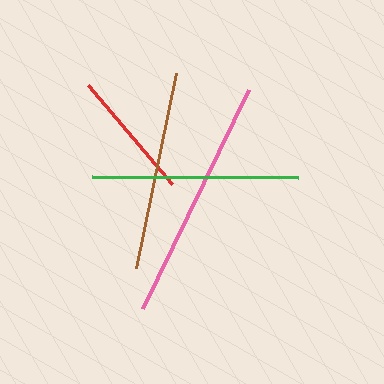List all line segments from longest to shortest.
From longest to shortest: pink, green, brown, red.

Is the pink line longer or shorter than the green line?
The pink line is longer than the green line.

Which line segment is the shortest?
The red line is the shortest at approximately 130 pixels.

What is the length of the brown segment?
The brown segment is approximately 199 pixels long.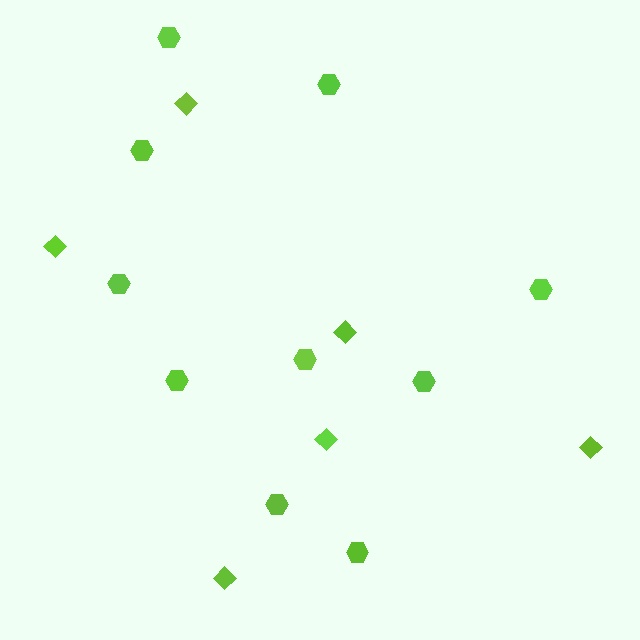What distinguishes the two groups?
There are 2 groups: one group of hexagons (10) and one group of diamonds (6).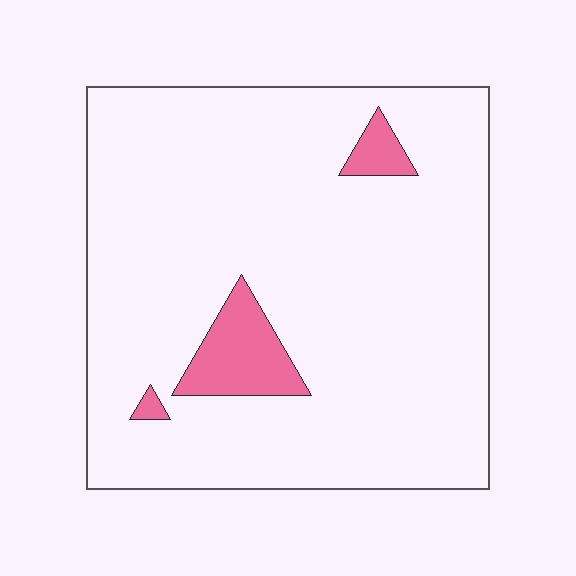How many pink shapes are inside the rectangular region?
3.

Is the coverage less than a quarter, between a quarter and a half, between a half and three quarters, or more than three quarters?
Less than a quarter.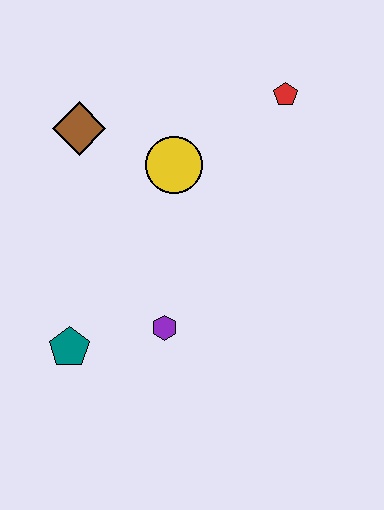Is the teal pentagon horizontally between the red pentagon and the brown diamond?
No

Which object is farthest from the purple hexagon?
The red pentagon is farthest from the purple hexagon.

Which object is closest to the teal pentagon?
The purple hexagon is closest to the teal pentagon.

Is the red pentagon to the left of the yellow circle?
No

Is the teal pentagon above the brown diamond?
No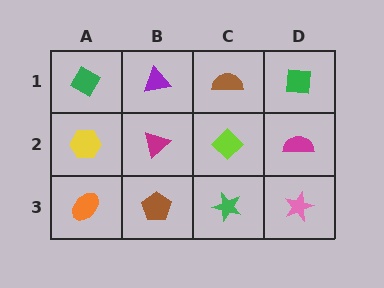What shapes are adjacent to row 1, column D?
A magenta semicircle (row 2, column D), a brown semicircle (row 1, column C).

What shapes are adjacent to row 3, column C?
A lime diamond (row 2, column C), a brown pentagon (row 3, column B), a pink star (row 3, column D).